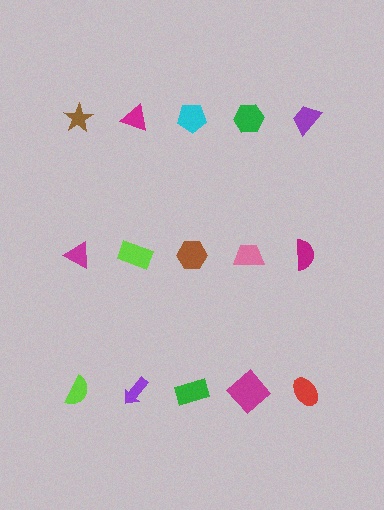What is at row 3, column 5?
A red ellipse.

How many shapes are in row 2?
5 shapes.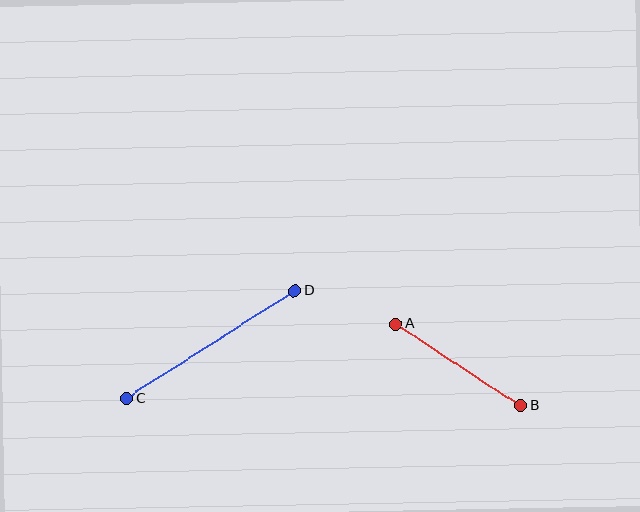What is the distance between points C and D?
The distance is approximately 200 pixels.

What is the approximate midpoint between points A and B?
The midpoint is at approximately (458, 365) pixels.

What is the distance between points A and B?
The distance is approximately 149 pixels.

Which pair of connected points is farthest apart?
Points C and D are farthest apart.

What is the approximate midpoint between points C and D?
The midpoint is at approximately (210, 344) pixels.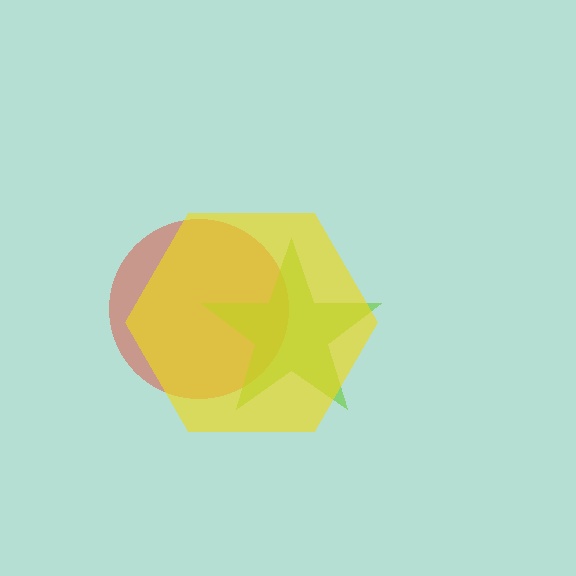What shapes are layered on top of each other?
The layered shapes are: a red circle, a lime star, a yellow hexagon.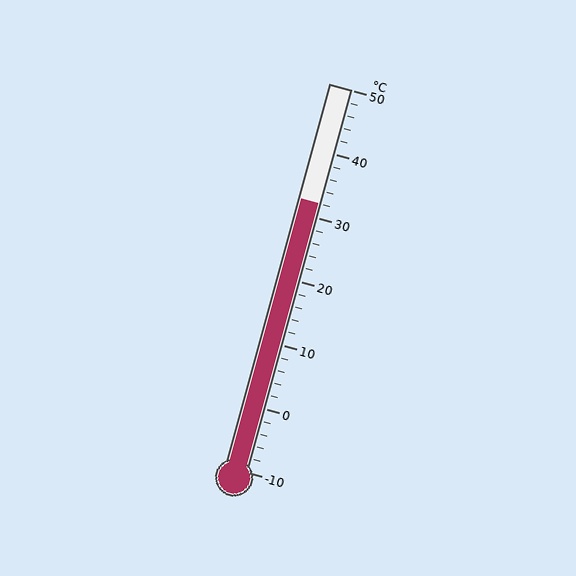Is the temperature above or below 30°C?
The temperature is above 30°C.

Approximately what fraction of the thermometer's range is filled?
The thermometer is filled to approximately 70% of its range.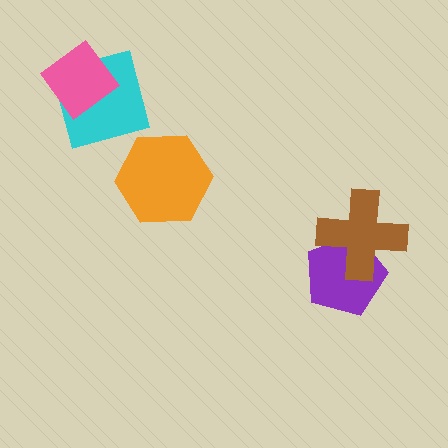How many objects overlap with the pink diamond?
1 object overlaps with the pink diamond.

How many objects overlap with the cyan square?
1 object overlaps with the cyan square.